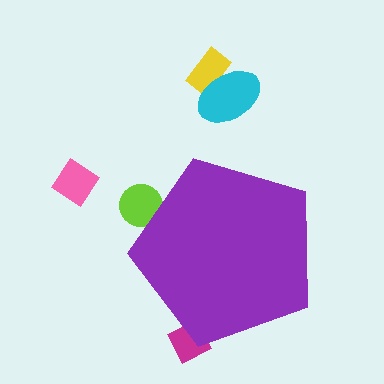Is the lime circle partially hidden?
Yes, the lime circle is partially hidden behind the purple pentagon.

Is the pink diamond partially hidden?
No, the pink diamond is fully visible.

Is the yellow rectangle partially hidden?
No, the yellow rectangle is fully visible.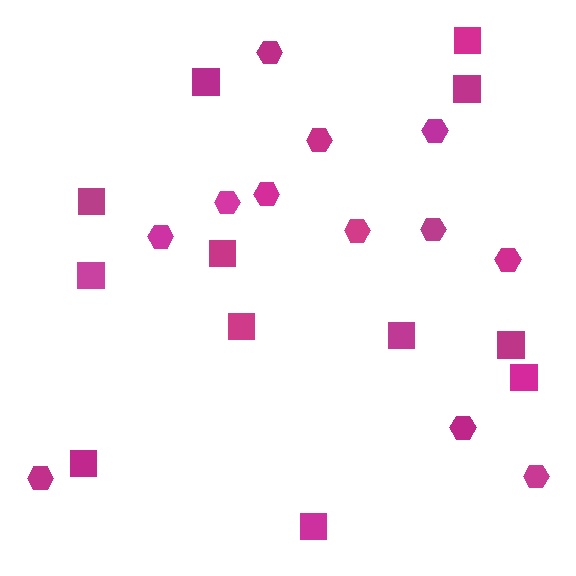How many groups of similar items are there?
There are 2 groups: one group of squares (12) and one group of hexagons (12).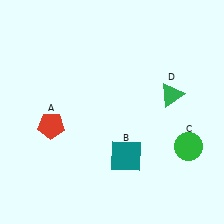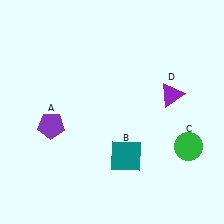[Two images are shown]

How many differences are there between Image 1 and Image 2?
There are 2 differences between the two images.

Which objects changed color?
A changed from red to purple. D changed from green to purple.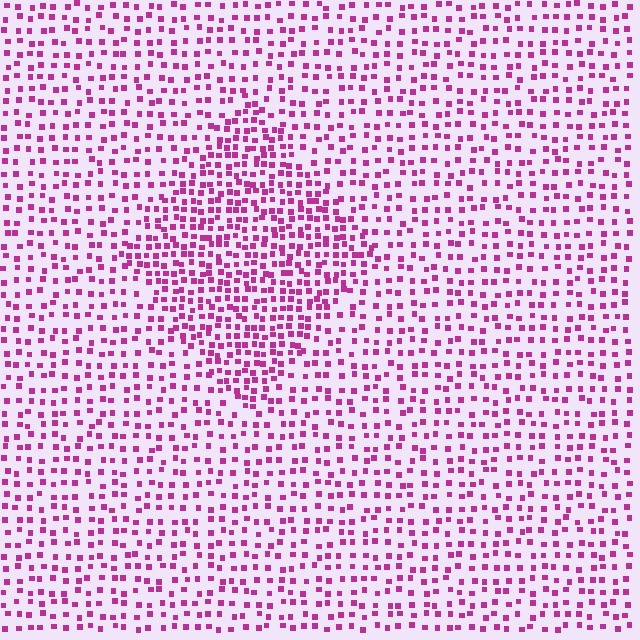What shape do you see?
I see a diamond.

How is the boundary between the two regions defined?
The boundary is defined by a change in element density (approximately 1.8x ratio). All elements are the same color, size, and shape.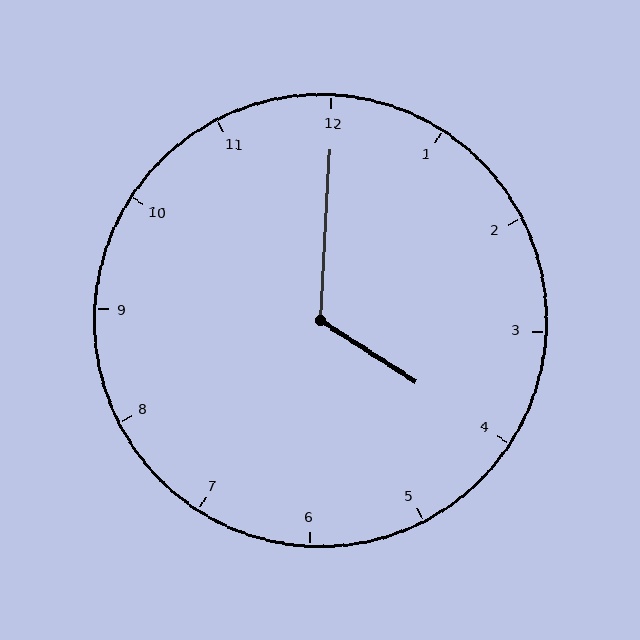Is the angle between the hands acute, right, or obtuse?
It is obtuse.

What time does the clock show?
4:00.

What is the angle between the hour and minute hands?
Approximately 120 degrees.